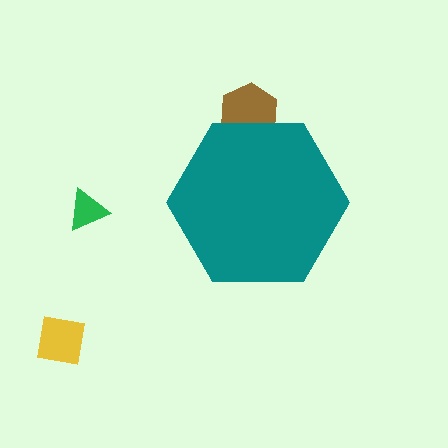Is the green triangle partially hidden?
No, the green triangle is fully visible.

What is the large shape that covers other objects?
A teal hexagon.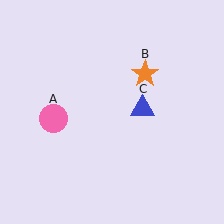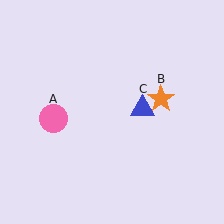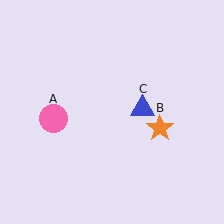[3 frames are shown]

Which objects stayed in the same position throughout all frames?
Pink circle (object A) and blue triangle (object C) remained stationary.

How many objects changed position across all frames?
1 object changed position: orange star (object B).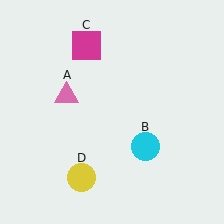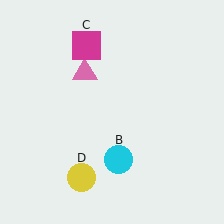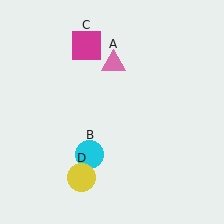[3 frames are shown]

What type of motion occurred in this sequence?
The pink triangle (object A), cyan circle (object B) rotated clockwise around the center of the scene.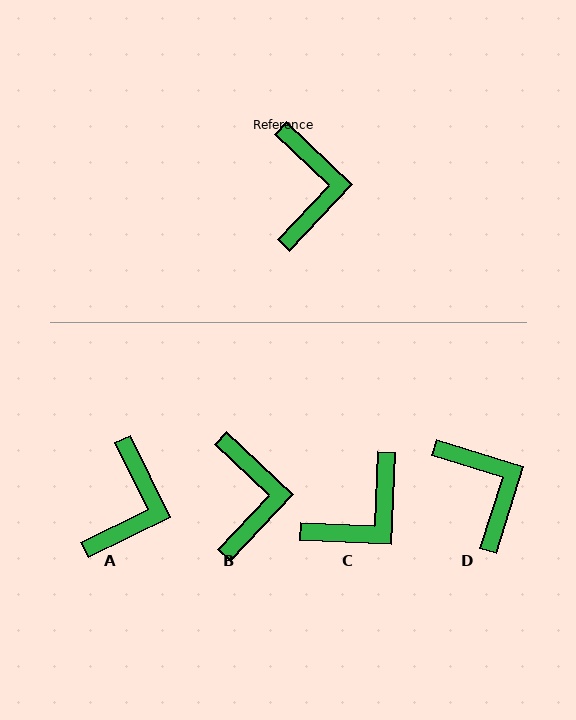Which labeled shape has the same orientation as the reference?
B.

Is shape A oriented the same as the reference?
No, it is off by about 21 degrees.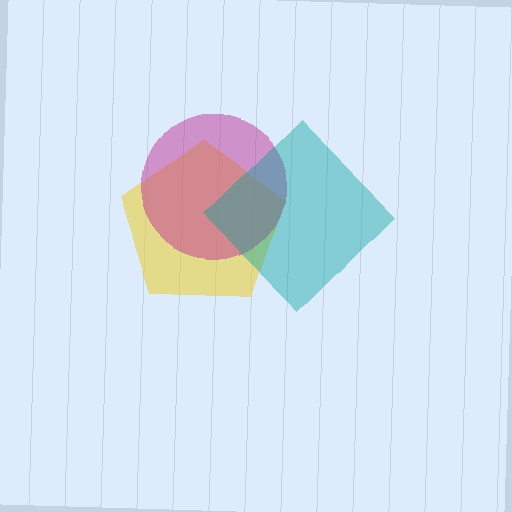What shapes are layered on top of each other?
The layered shapes are: a yellow pentagon, a magenta circle, a teal diamond.